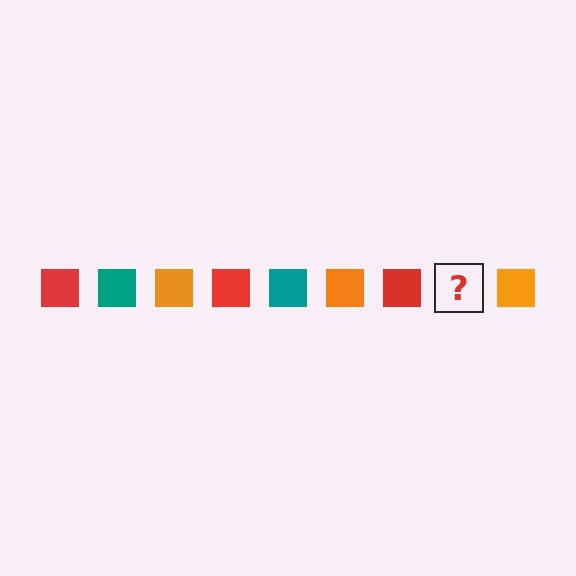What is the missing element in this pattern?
The missing element is a teal square.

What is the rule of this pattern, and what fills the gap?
The rule is that the pattern cycles through red, teal, orange squares. The gap should be filled with a teal square.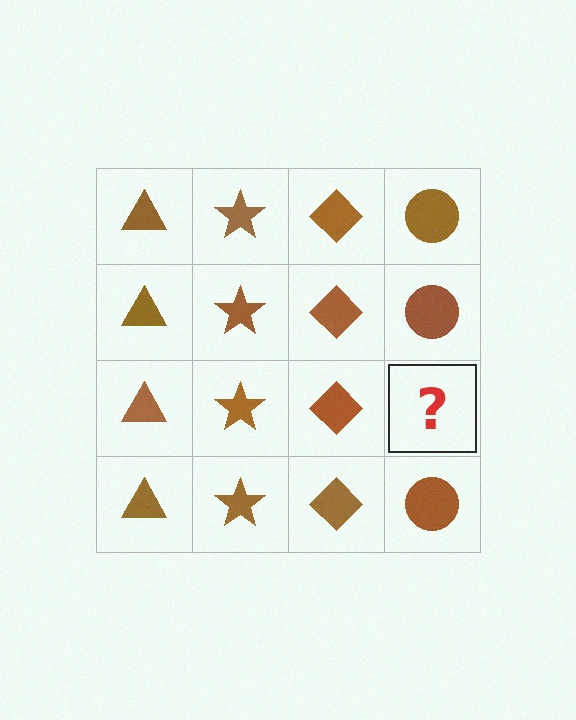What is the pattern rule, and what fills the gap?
The rule is that each column has a consistent shape. The gap should be filled with a brown circle.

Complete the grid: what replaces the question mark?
The question mark should be replaced with a brown circle.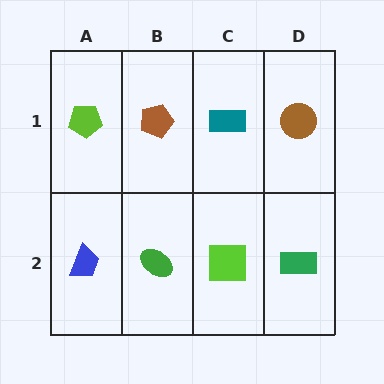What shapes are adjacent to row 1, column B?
A green ellipse (row 2, column B), a lime pentagon (row 1, column A), a teal rectangle (row 1, column C).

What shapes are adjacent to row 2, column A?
A lime pentagon (row 1, column A), a green ellipse (row 2, column B).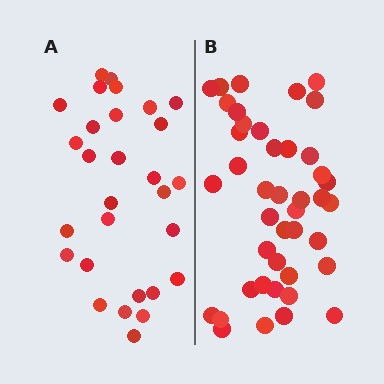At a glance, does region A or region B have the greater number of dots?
Region B (the right region) has more dots.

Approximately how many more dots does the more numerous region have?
Region B has approximately 15 more dots than region A.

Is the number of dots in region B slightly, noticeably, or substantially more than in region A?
Region B has noticeably more, but not dramatically so. The ratio is roughly 1.4 to 1.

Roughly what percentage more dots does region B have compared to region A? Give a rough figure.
About 45% more.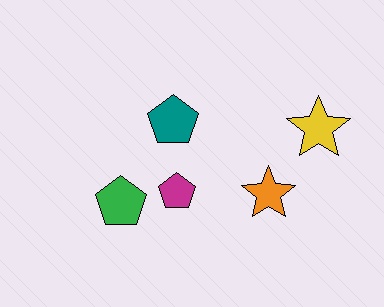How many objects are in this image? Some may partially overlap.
There are 5 objects.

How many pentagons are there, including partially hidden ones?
There are 3 pentagons.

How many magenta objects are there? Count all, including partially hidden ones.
There is 1 magenta object.